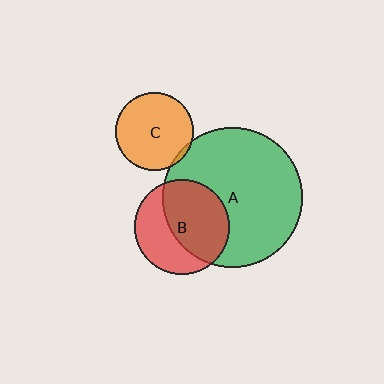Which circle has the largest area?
Circle A (green).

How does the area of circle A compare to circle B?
Approximately 2.2 times.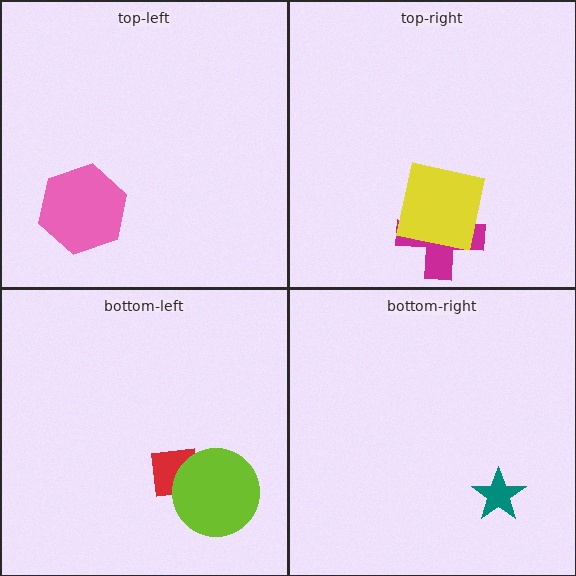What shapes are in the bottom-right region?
The teal star.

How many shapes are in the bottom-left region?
2.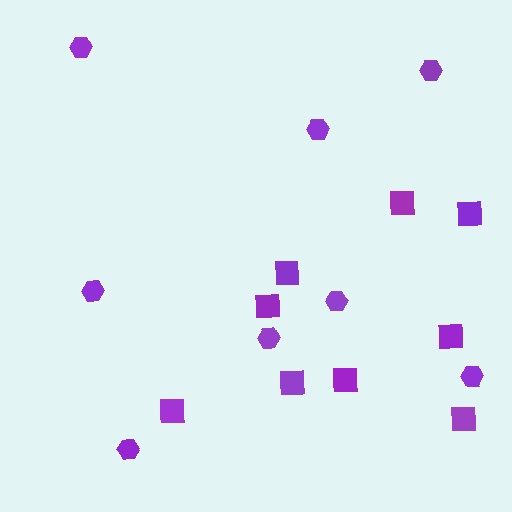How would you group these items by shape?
There are 2 groups: one group of squares (9) and one group of hexagons (8).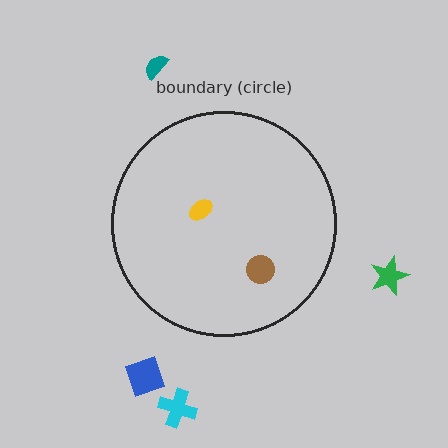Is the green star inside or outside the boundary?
Outside.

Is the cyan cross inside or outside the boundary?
Outside.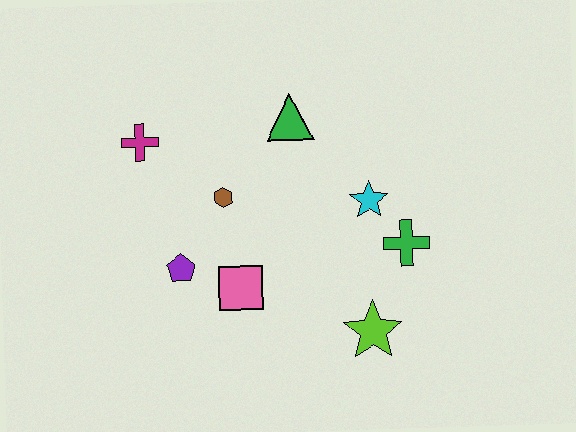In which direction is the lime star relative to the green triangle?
The lime star is below the green triangle.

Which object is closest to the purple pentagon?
The pink square is closest to the purple pentagon.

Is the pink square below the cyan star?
Yes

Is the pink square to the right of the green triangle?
No